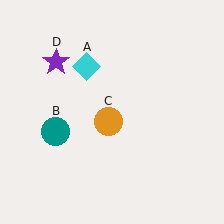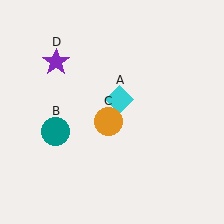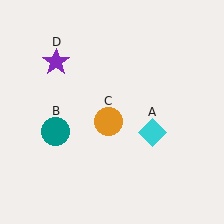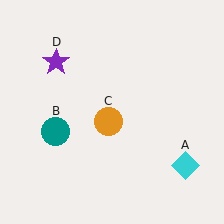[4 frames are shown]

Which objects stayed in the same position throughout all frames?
Teal circle (object B) and orange circle (object C) and purple star (object D) remained stationary.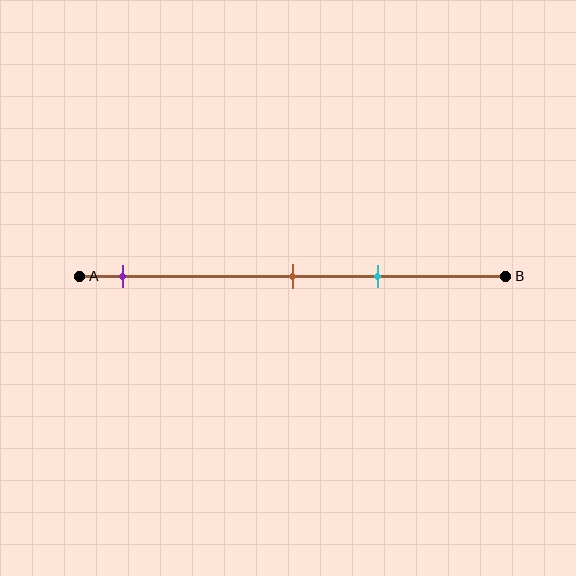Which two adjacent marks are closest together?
The brown and cyan marks are the closest adjacent pair.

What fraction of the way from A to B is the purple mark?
The purple mark is approximately 10% (0.1) of the way from A to B.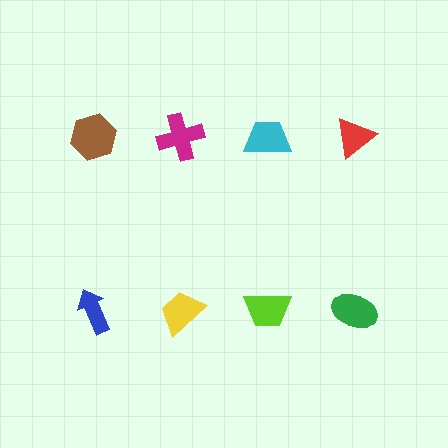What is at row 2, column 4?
A green ellipse.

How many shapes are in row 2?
4 shapes.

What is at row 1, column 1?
A brown hexagon.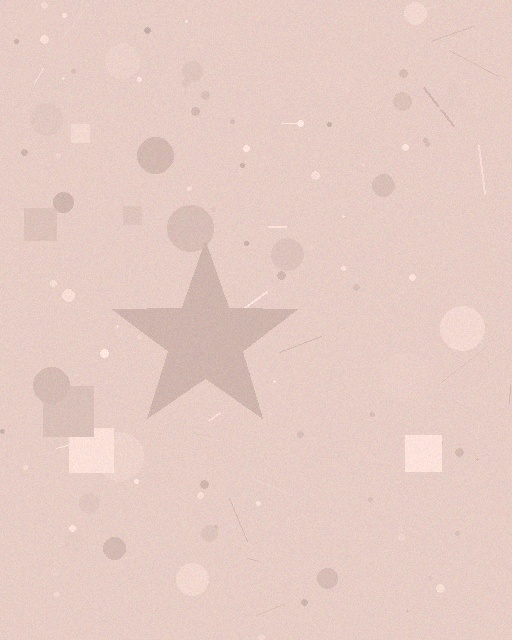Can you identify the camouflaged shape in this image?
The camouflaged shape is a star.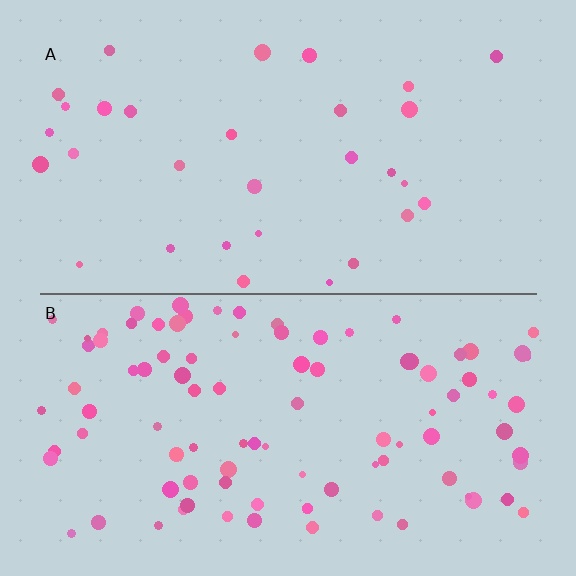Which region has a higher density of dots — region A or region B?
B (the bottom).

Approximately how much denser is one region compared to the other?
Approximately 3.1× — region B over region A.